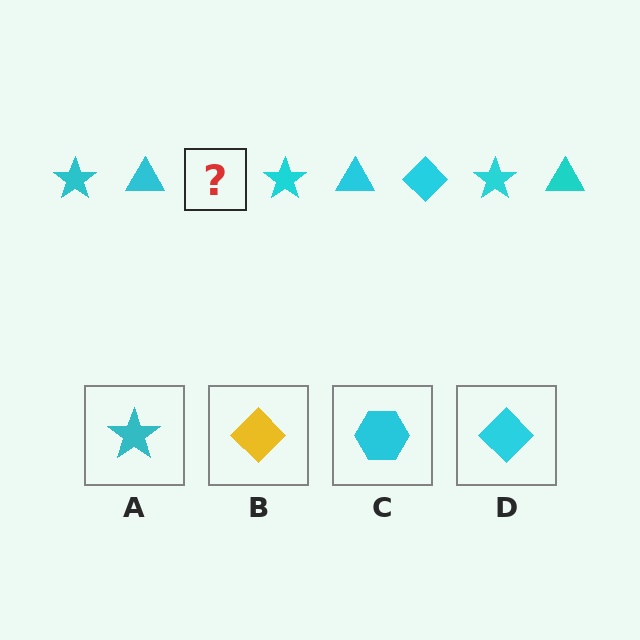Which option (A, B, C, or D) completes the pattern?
D.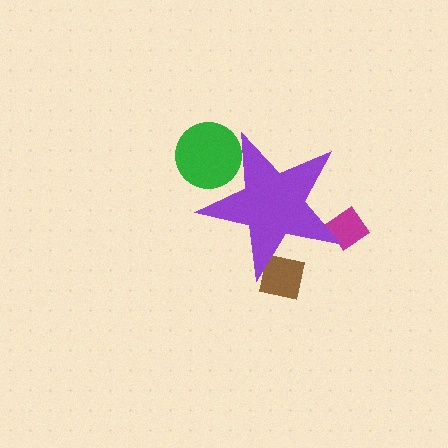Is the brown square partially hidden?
Yes, the brown square is partially hidden behind the purple star.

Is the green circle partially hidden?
Yes, the green circle is partially hidden behind the purple star.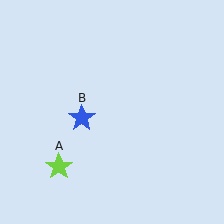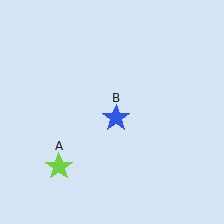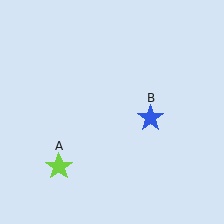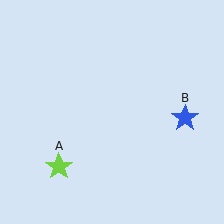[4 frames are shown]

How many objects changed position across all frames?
1 object changed position: blue star (object B).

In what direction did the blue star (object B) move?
The blue star (object B) moved right.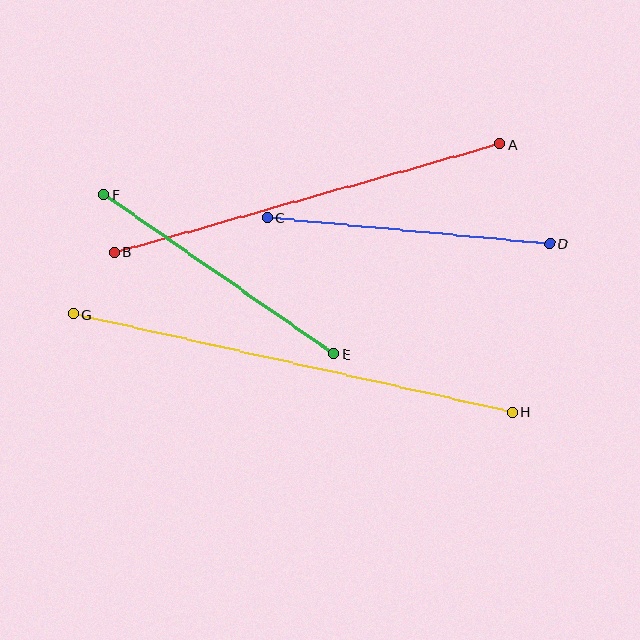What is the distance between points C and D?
The distance is approximately 284 pixels.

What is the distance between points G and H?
The distance is approximately 450 pixels.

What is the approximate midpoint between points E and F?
The midpoint is at approximately (219, 274) pixels.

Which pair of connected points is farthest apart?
Points G and H are farthest apart.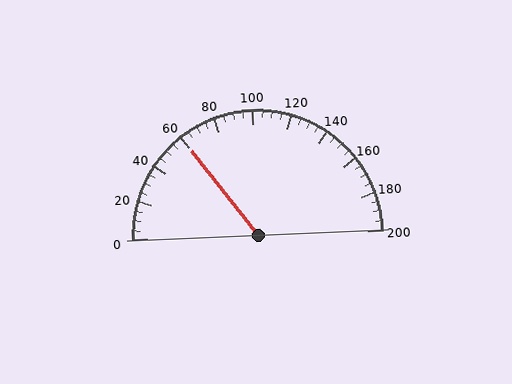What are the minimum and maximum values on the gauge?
The gauge ranges from 0 to 200.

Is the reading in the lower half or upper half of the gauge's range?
The reading is in the lower half of the range (0 to 200).